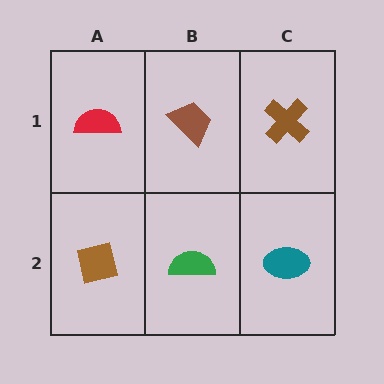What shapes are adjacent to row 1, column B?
A green semicircle (row 2, column B), a red semicircle (row 1, column A), a brown cross (row 1, column C).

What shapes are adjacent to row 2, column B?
A brown trapezoid (row 1, column B), a brown square (row 2, column A), a teal ellipse (row 2, column C).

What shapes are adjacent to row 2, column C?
A brown cross (row 1, column C), a green semicircle (row 2, column B).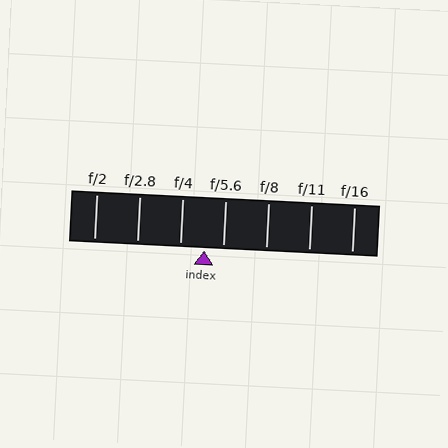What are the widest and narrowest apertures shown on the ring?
The widest aperture shown is f/2 and the narrowest is f/16.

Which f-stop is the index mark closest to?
The index mark is closest to f/5.6.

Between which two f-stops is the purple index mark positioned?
The index mark is between f/4 and f/5.6.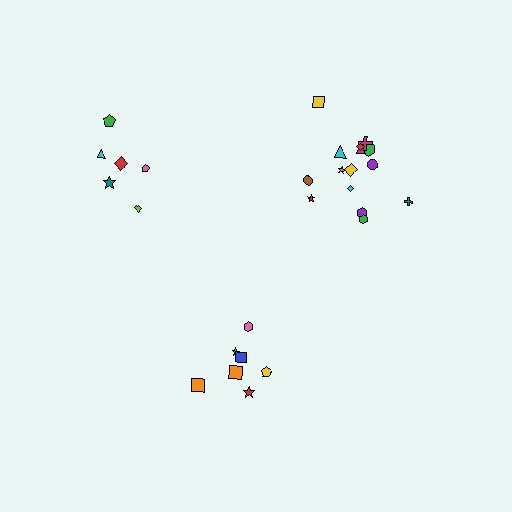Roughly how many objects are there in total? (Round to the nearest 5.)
Roughly 30 objects in total.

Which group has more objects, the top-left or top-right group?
The top-right group.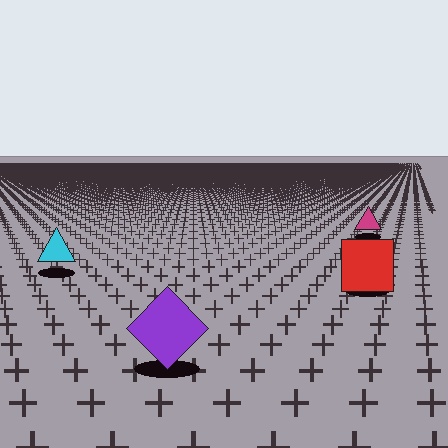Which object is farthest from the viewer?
The magenta triangle is farthest from the viewer. It appears smaller and the ground texture around it is denser.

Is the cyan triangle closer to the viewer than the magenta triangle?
Yes. The cyan triangle is closer — you can tell from the texture gradient: the ground texture is coarser near it.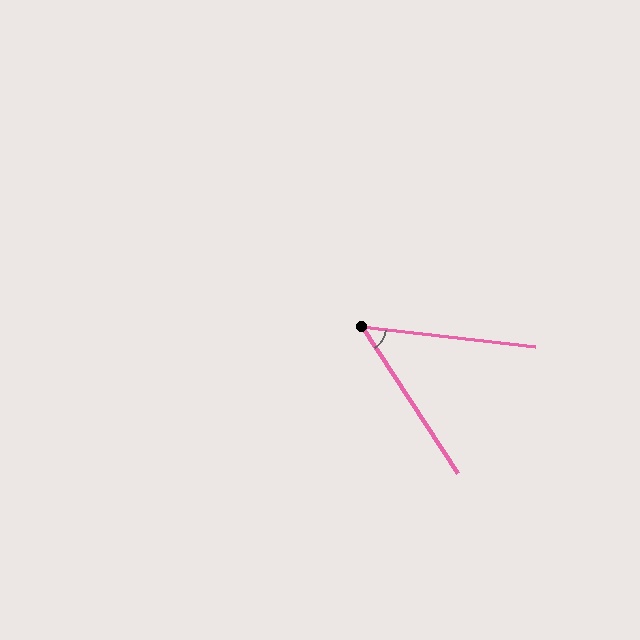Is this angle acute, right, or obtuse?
It is acute.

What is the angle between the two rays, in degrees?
Approximately 50 degrees.